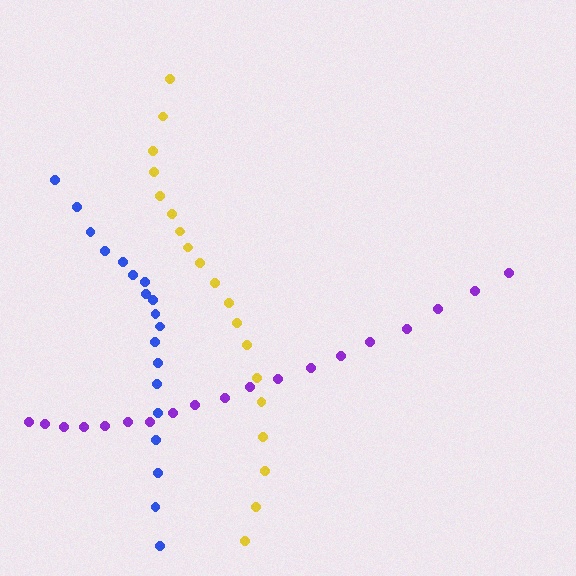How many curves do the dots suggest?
There are 3 distinct paths.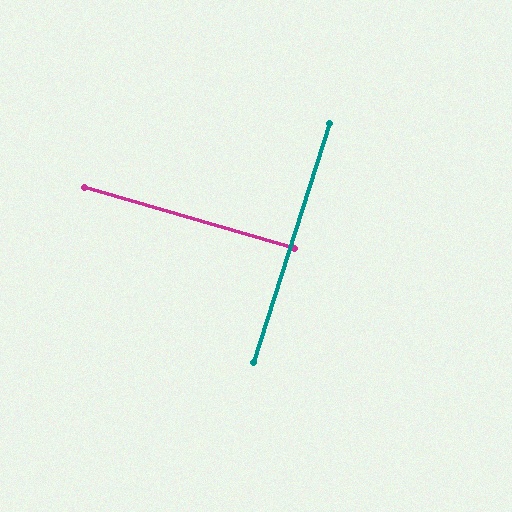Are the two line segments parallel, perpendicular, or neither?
Perpendicular — they meet at approximately 88°.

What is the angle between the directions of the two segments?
Approximately 88 degrees.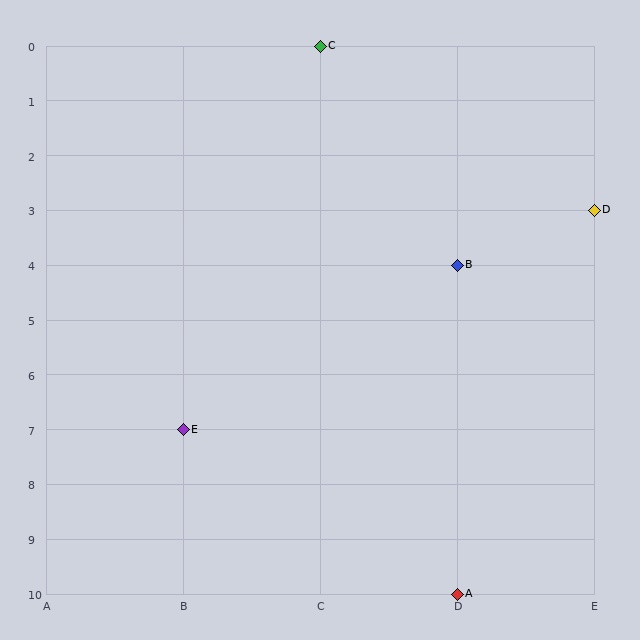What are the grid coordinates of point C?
Point C is at grid coordinates (C, 0).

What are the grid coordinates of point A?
Point A is at grid coordinates (D, 10).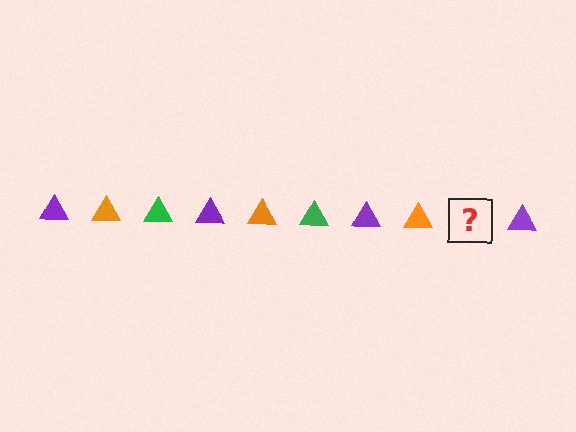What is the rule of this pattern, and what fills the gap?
The rule is that the pattern cycles through purple, orange, green triangles. The gap should be filled with a green triangle.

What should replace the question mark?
The question mark should be replaced with a green triangle.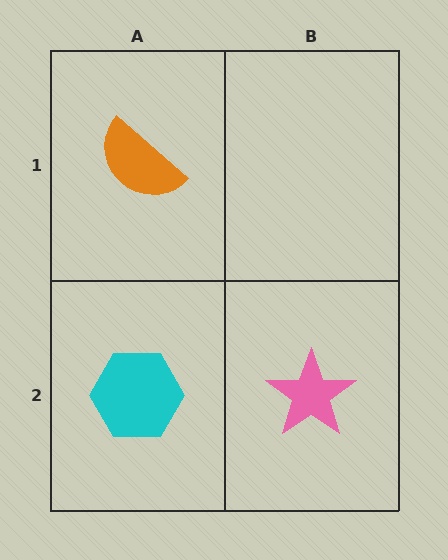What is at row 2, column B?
A pink star.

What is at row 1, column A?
An orange semicircle.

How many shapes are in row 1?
1 shape.